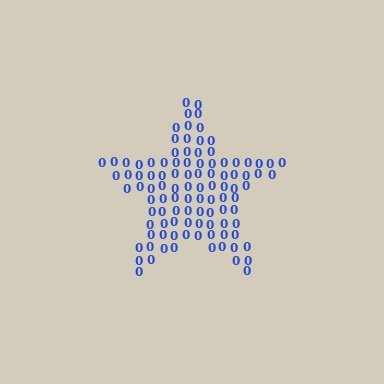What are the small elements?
The small elements are digit 0's.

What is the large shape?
The large shape is a star.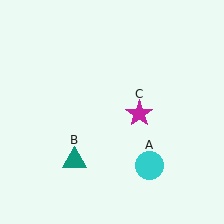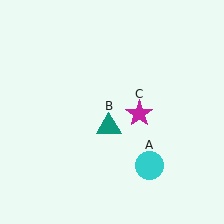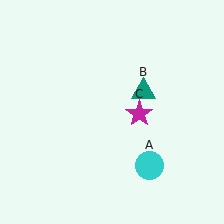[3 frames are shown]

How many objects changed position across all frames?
1 object changed position: teal triangle (object B).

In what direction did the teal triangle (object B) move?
The teal triangle (object B) moved up and to the right.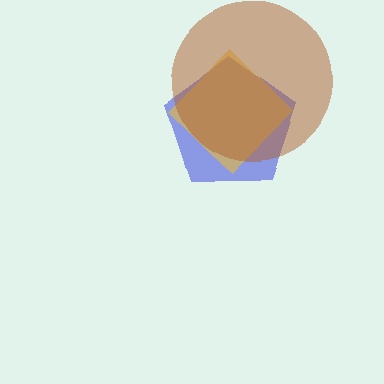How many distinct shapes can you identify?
There are 3 distinct shapes: a blue pentagon, a yellow diamond, a brown circle.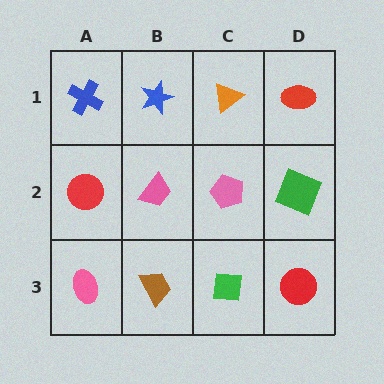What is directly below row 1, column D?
A green square.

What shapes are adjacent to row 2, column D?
A red ellipse (row 1, column D), a red circle (row 3, column D), a pink pentagon (row 2, column C).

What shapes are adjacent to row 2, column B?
A blue star (row 1, column B), a brown trapezoid (row 3, column B), a red circle (row 2, column A), a pink pentagon (row 2, column C).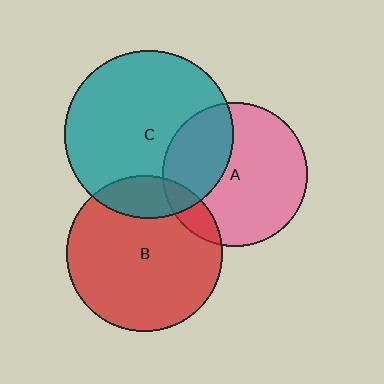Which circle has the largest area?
Circle C (teal).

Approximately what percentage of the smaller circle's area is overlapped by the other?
Approximately 30%.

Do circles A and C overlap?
Yes.